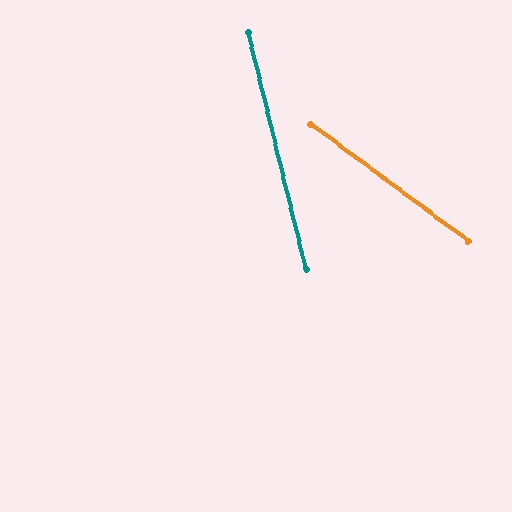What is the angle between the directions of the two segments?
Approximately 40 degrees.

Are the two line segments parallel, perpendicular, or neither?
Neither parallel nor perpendicular — they differ by about 40°.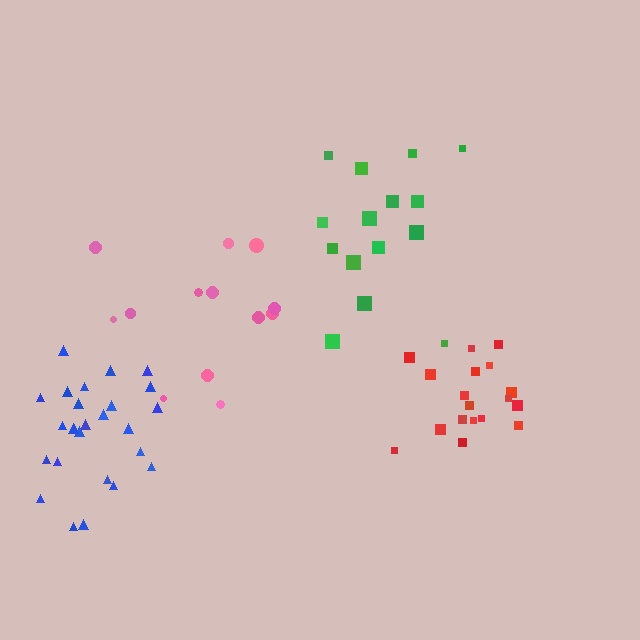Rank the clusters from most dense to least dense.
red, blue, green, pink.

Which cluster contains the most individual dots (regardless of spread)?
Blue (26).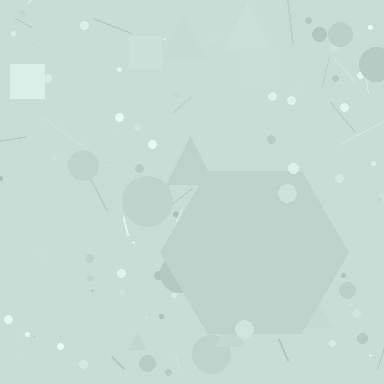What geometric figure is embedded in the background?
A hexagon is embedded in the background.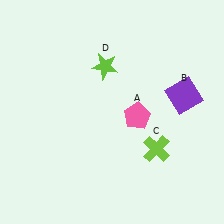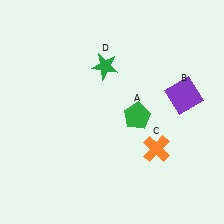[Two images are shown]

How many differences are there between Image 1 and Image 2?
There are 3 differences between the two images.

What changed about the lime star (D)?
In Image 1, D is lime. In Image 2, it changed to green.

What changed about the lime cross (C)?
In Image 1, C is lime. In Image 2, it changed to orange.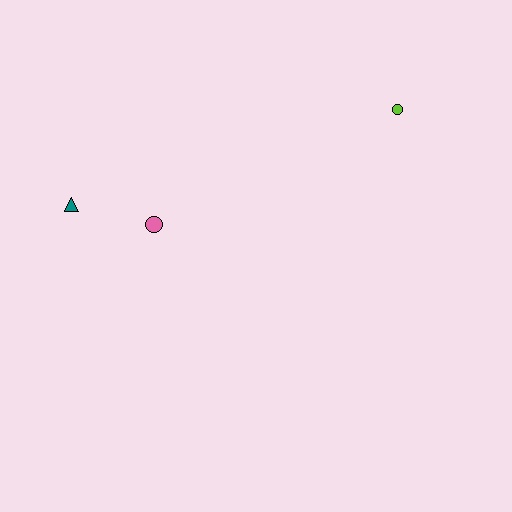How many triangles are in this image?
There is 1 triangle.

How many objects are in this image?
There are 3 objects.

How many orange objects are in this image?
There are no orange objects.